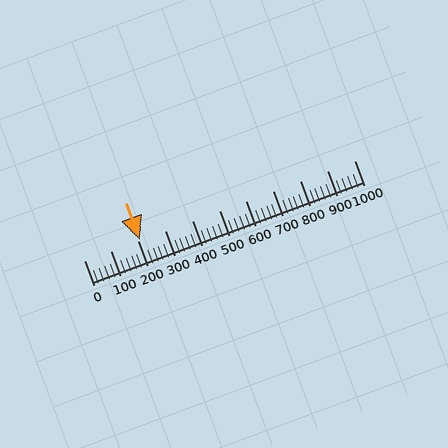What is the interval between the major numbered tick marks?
The major tick marks are spaced 100 units apart.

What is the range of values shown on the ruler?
The ruler shows values from 0 to 1000.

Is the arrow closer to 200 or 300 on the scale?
The arrow is closer to 200.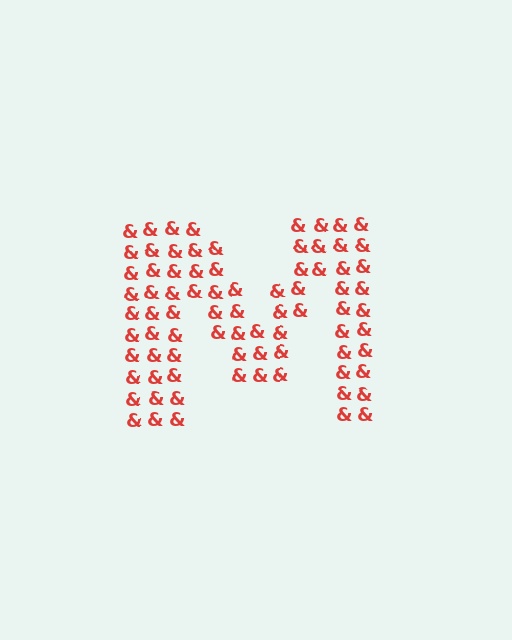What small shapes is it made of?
It is made of small ampersands.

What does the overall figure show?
The overall figure shows the letter M.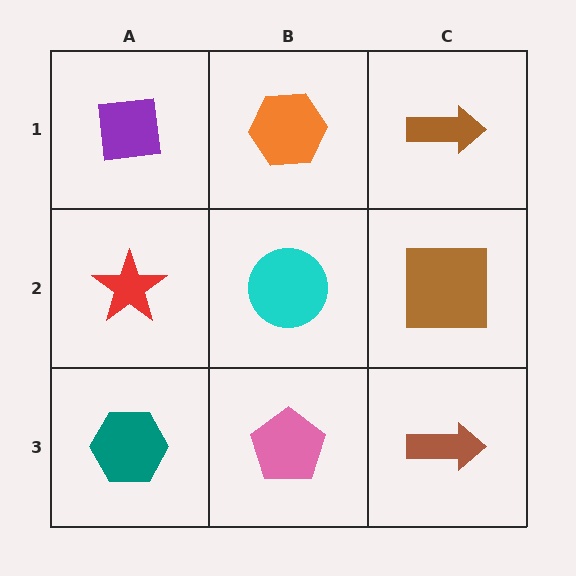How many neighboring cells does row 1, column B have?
3.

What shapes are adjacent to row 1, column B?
A cyan circle (row 2, column B), a purple square (row 1, column A), a brown arrow (row 1, column C).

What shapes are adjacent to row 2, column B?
An orange hexagon (row 1, column B), a pink pentagon (row 3, column B), a red star (row 2, column A), a brown square (row 2, column C).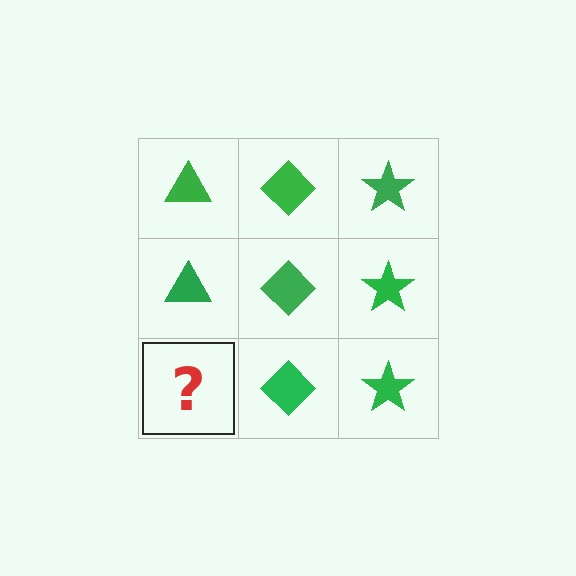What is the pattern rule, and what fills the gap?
The rule is that each column has a consistent shape. The gap should be filled with a green triangle.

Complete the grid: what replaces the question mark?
The question mark should be replaced with a green triangle.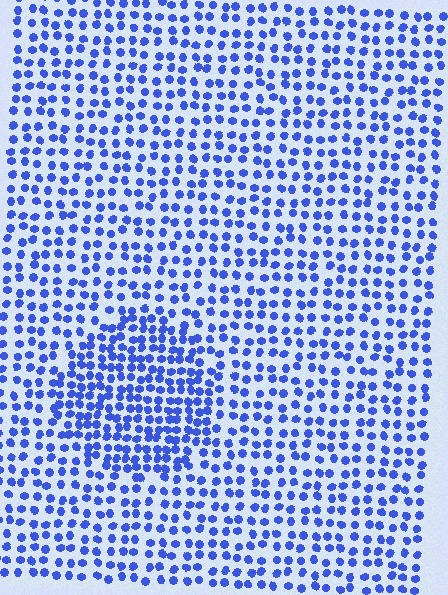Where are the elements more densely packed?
The elements are more densely packed inside the circle boundary.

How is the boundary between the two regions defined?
The boundary is defined by a change in element density (approximately 1.7x ratio). All elements are the same color, size, and shape.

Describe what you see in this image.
The image contains small blue elements arranged at two different densities. A circle-shaped region is visible where the elements are more densely packed than the surrounding area.